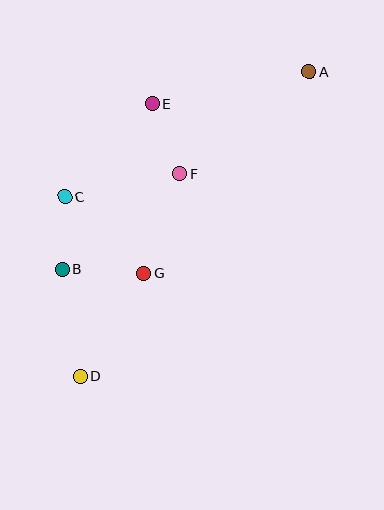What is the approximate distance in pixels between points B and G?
The distance between B and G is approximately 82 pixels.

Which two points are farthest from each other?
Points A and D are farthest from each other.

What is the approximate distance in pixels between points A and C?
The distance between A and C is approximately 274 pixels.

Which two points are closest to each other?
Points B and C are closest to each other.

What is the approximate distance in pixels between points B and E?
The distance between B and E is approximately 188 pixels.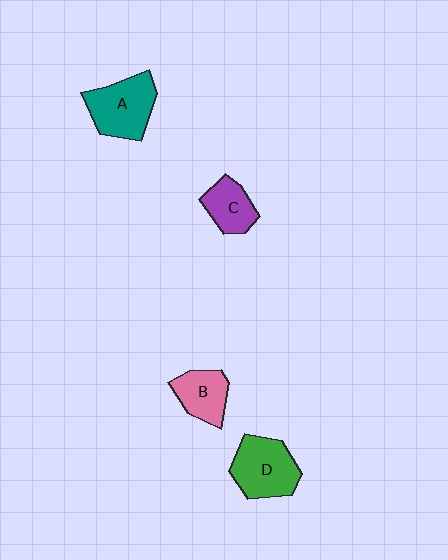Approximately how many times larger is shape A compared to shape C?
Approximately 1.6 times.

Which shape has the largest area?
Shape A (teal).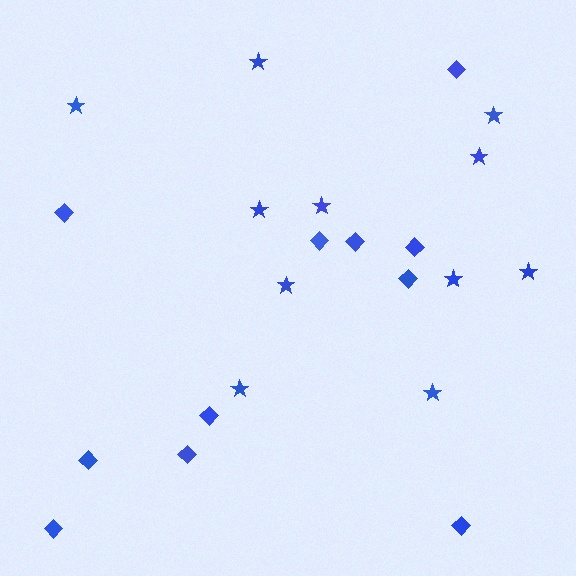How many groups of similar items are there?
There are 2 groups: one group of stars (11) and one group of diamonds (11).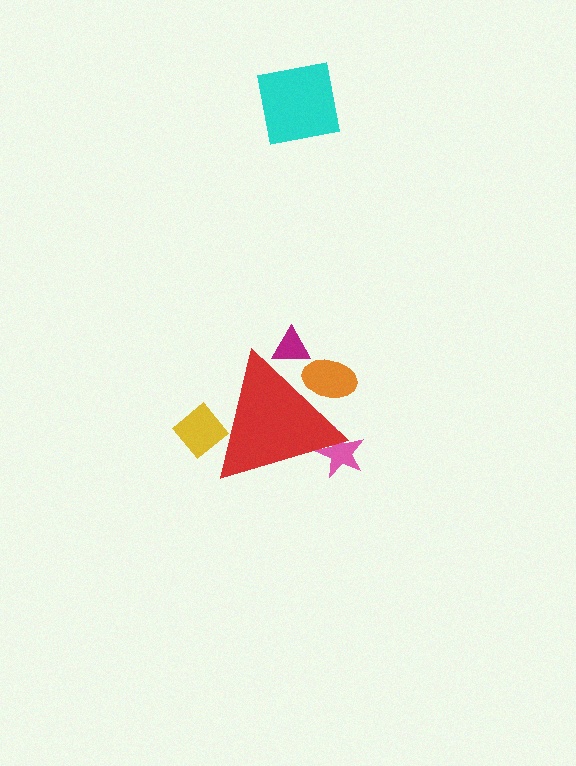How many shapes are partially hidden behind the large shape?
4 shapes are partially hidden.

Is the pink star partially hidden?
Yes, the pink star is partially hidden behind the red triangle.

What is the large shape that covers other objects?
A red triangle.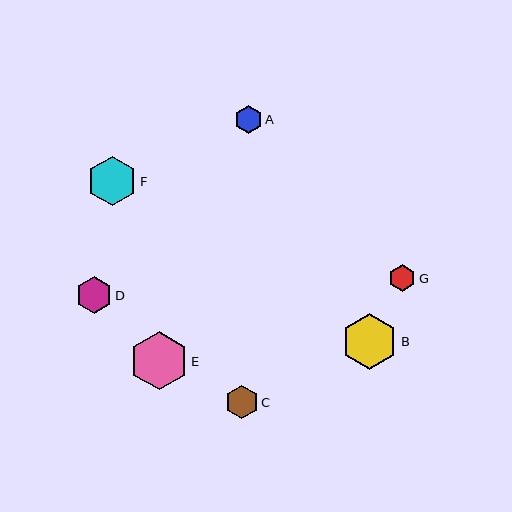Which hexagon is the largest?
Hexagon E is the largest with a size of approximately 58 pixels.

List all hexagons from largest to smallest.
From largest to smallest: E, B, F, D, C, A, G.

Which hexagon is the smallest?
Hexagon G is the smallest with a size of approximately 27 pixels.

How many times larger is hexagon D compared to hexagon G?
Hexagon D is approximately 1.4 times the size of hexagon G.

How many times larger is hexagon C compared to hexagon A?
Hexagon C is approximately 1.2 times the size of hexagon A.